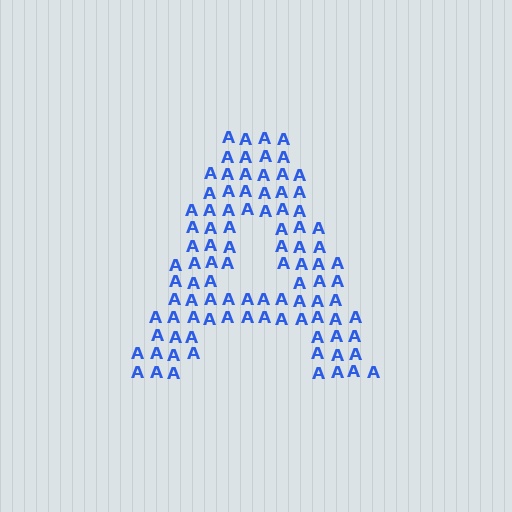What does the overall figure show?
The overall figure shows the letter A.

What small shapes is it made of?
It is made of small letter A's.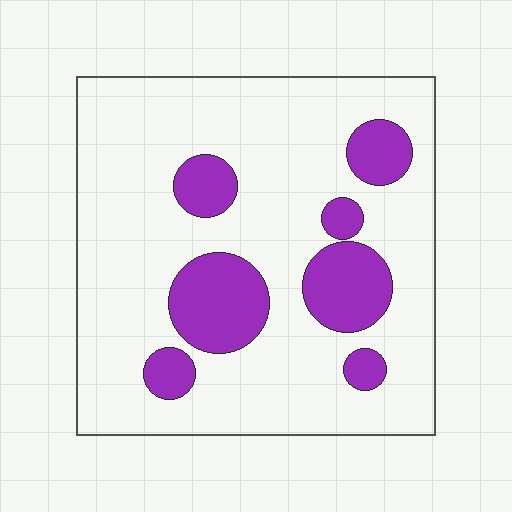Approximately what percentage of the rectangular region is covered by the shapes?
Approximately 20%.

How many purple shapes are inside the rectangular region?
7.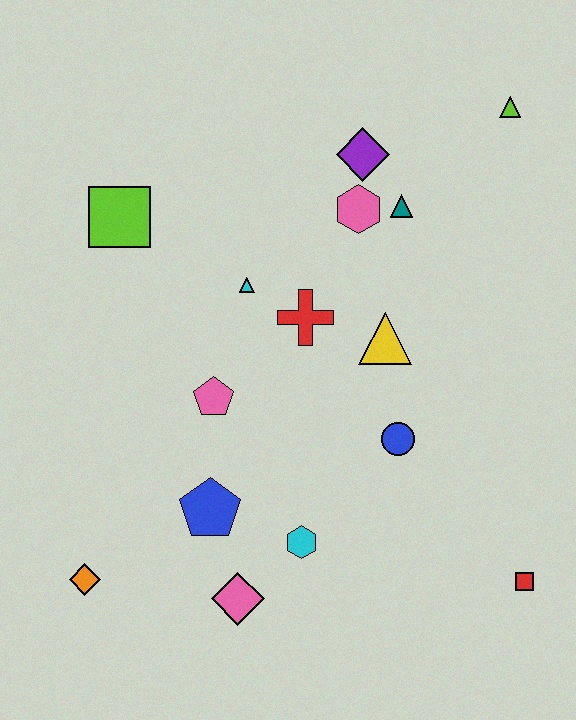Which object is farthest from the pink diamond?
The lime triangle is farthest from the pink diamond.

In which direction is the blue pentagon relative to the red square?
The blue pentagon is to the left of the red square.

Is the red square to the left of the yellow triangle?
No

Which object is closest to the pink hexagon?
The teal triangle is closest to the pink hexagon.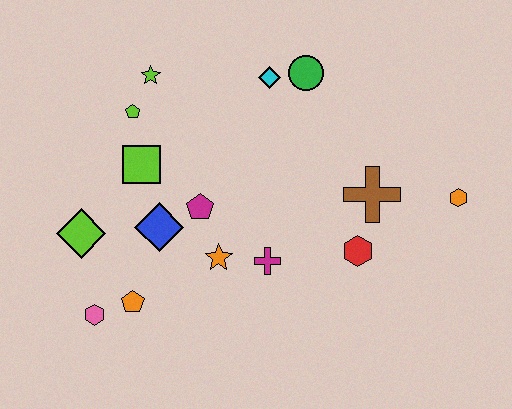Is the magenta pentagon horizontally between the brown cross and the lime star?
Yes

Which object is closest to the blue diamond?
The magenta pentagon is closest to the blue diamond.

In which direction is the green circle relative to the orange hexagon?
The green circle is to the left of the orange hexagon.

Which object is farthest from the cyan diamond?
The pink hexagon is farthest from the cyan diamond.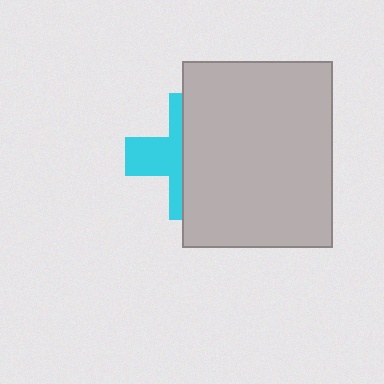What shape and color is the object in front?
The object in front is a light gray rectangle.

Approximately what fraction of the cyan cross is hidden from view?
Roughly 61% of the cyan cross is hidden behind the light gray rectangle.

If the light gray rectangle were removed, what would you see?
You would see the complete cyan cross.